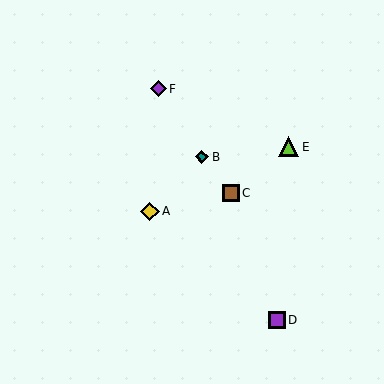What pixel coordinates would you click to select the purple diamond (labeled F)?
Click at (158, 89) to select the purple diamond F.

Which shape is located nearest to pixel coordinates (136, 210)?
The yellow diamond (labeled A) at (150, 211) is nearest to that location.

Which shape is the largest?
The lime triangle (labeled E) is the largest.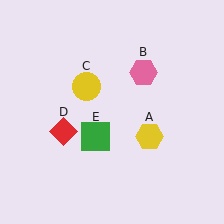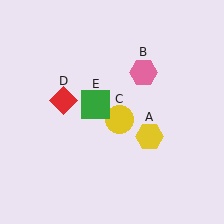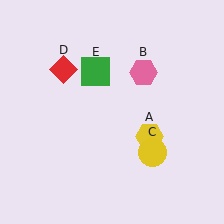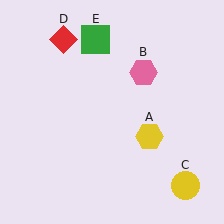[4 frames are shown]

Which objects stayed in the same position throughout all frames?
Yellow hexagon (object A) and pink hexagon (object B) remained stationary.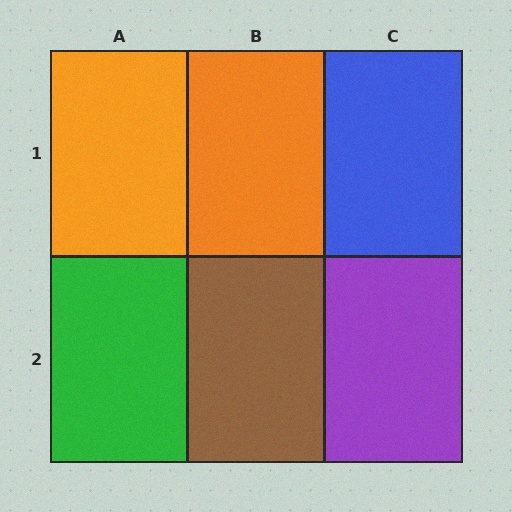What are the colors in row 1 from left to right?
Orange, orange, blue.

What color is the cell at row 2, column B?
Brown.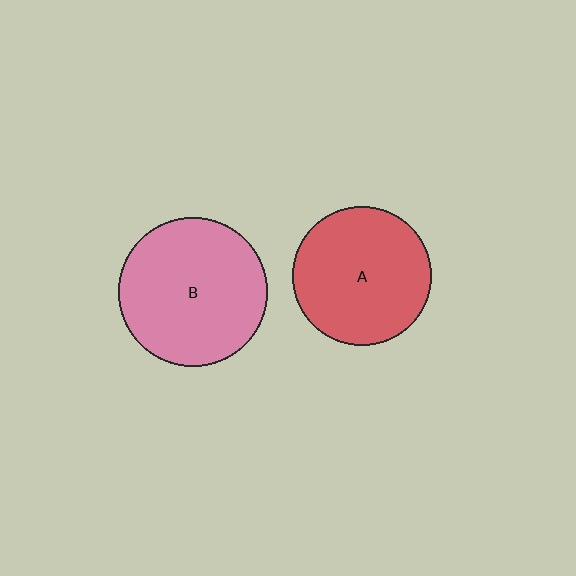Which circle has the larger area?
Circle B (pink).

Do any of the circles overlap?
No, none of the circles overlap.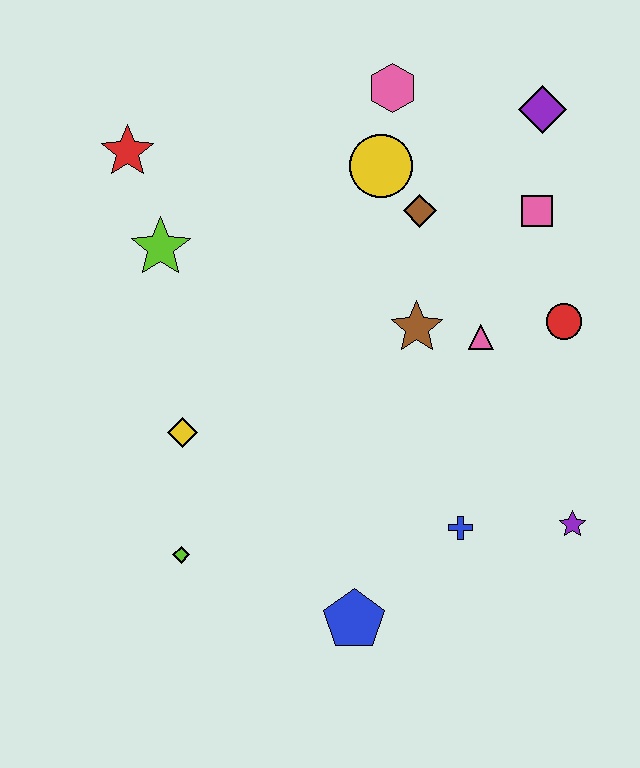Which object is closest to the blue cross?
The purple star is closest to the blue cross.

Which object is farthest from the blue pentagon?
The purple diamond is farthest from the blue pentagon.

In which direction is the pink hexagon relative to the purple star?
The pink hexagon is above the purple star.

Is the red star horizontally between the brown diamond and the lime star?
No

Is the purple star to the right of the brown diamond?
Yes